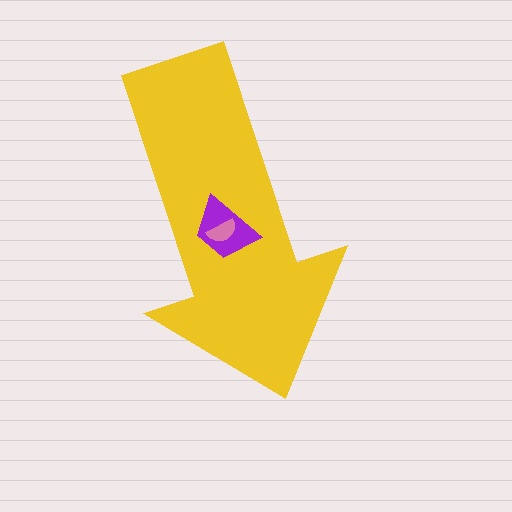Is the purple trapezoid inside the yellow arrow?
Yes.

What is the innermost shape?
The pink semicircle.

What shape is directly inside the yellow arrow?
The purple trapezoid.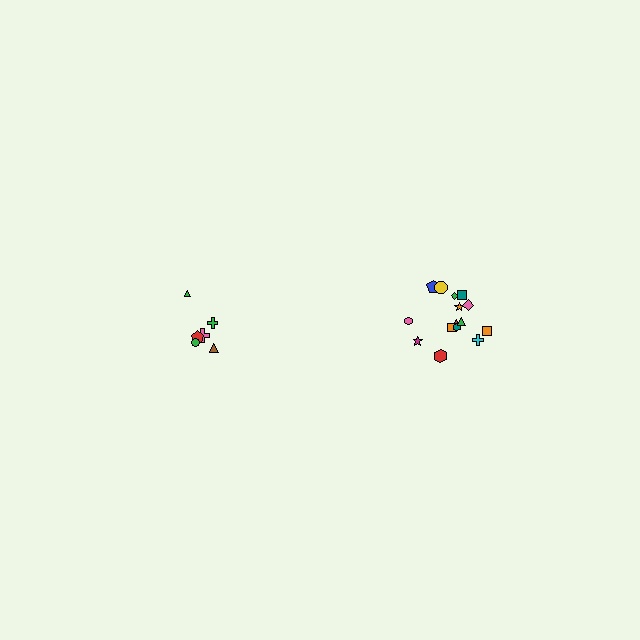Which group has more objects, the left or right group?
The right group.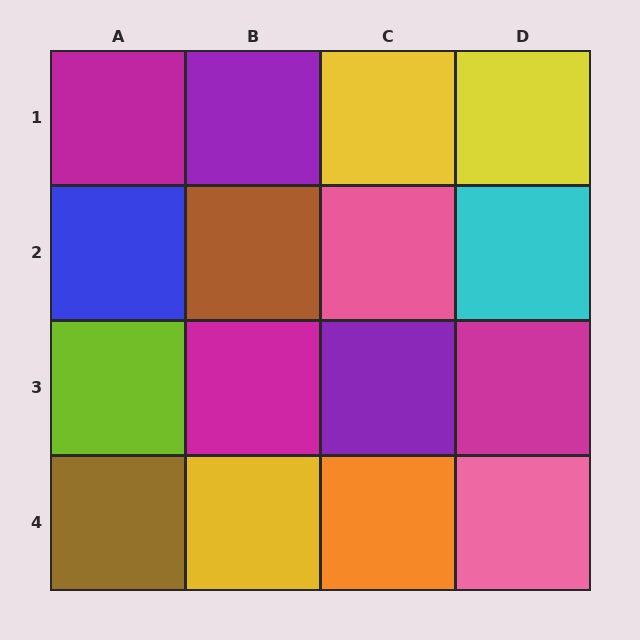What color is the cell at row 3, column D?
Magenta.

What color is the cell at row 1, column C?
Yellow.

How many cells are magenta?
3 cells are magenta.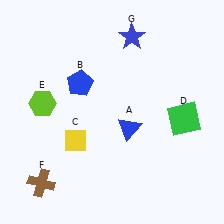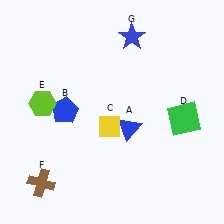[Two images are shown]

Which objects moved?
The objects that moved are: the blue pentagon (B), the yellow diamond (C).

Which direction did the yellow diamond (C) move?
The yellow diamond (C) moved right.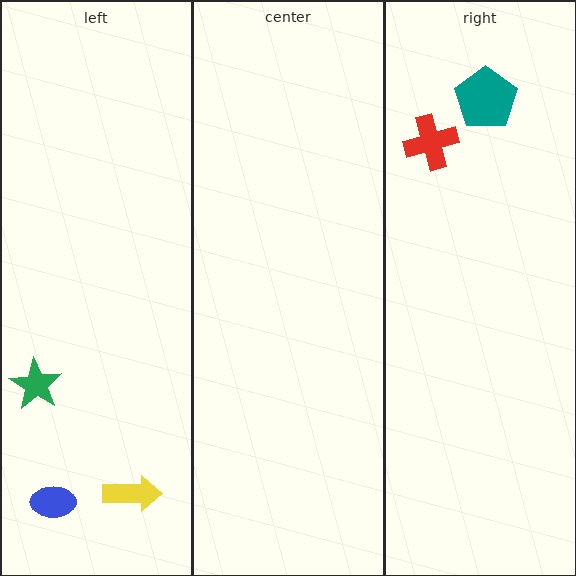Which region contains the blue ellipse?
The left region.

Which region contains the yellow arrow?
The left region.